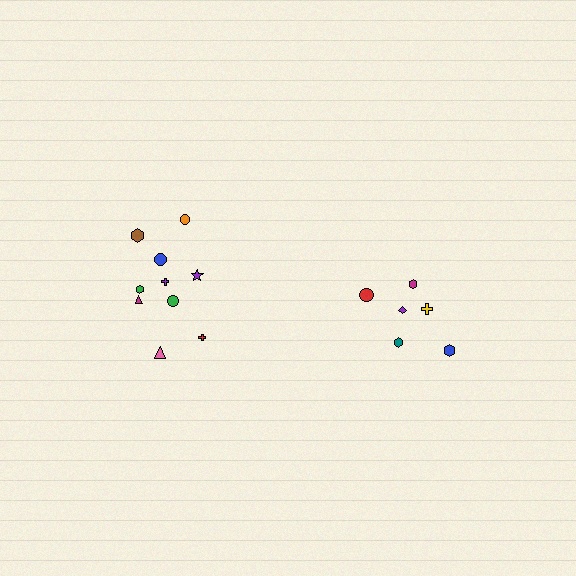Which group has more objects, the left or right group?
The left group.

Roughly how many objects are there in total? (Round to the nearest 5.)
Roughly 15 objects in total.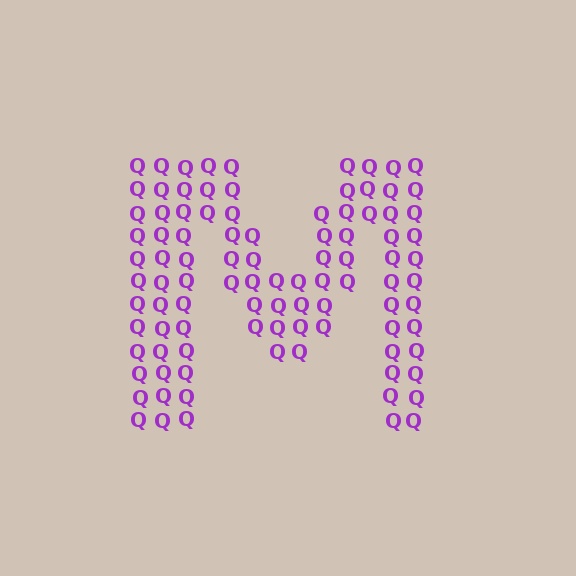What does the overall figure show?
The overall figure shows the letter M.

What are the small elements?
The small elements are letter Q's.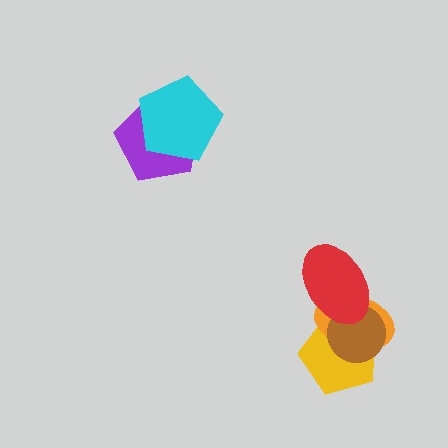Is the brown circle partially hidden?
Yes, it is partially covered by another shape.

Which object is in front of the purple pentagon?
The cyan pentagon is in front of the purple pentagon.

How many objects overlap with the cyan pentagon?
1 object overlaps with the cyan pentagon.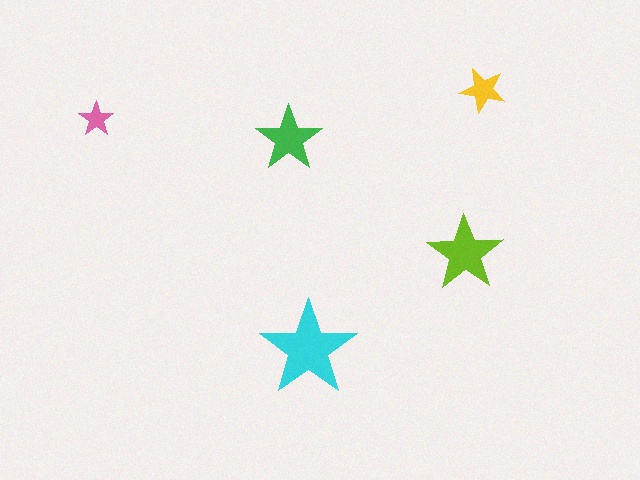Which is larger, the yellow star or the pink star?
The yellow one.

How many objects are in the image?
There are 5 objects in the image.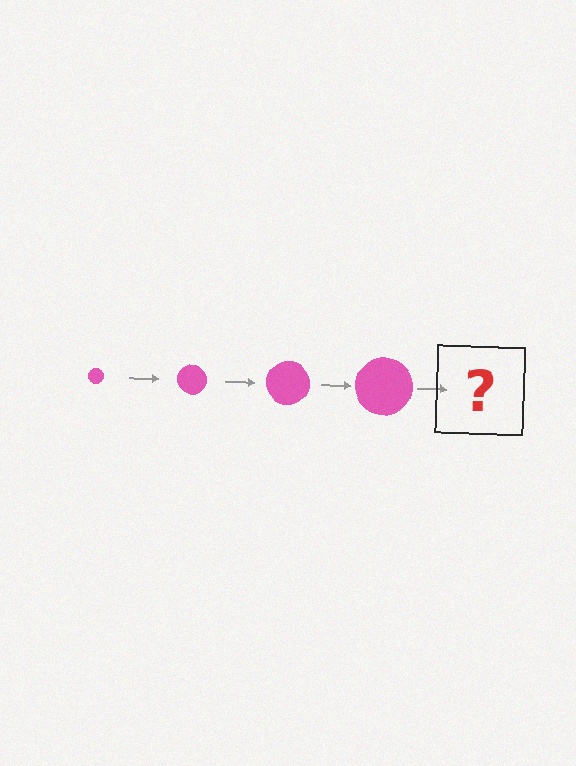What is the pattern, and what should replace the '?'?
The pattern is that the circle gets progressively larger each step. The '?' should be a pink circle, larger than the previous one.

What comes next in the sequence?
The next element should be a pink circle, larger than the previous one.